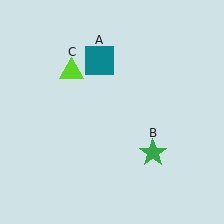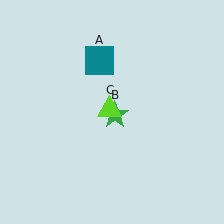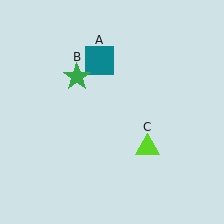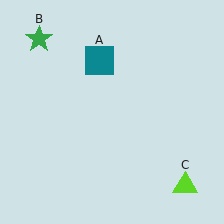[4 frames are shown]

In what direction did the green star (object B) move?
The green star (object B) moved up and to the left.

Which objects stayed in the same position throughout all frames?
Teal square (object A) remained stationary.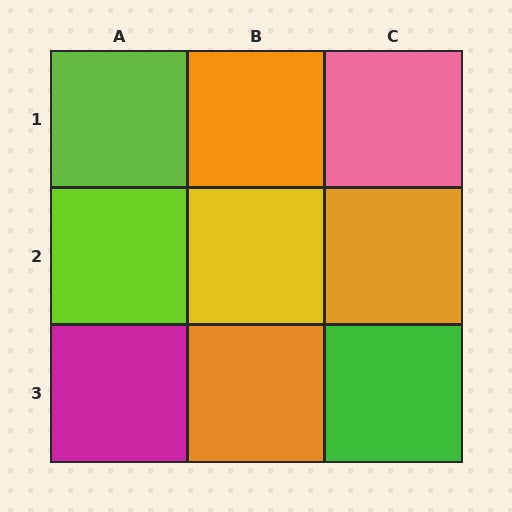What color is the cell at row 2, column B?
Yellow.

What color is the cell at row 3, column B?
Orange.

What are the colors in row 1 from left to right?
Lime, orange, pink.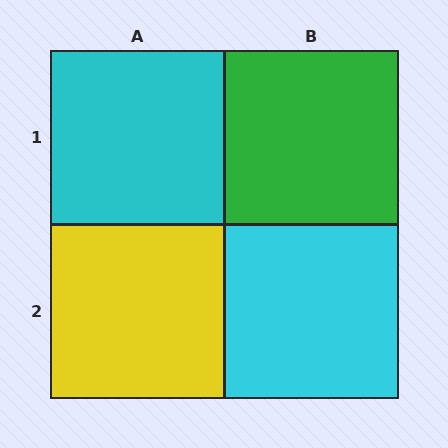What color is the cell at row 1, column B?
Green.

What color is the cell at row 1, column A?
Cyan.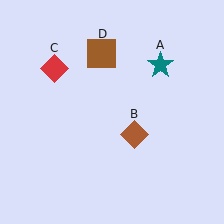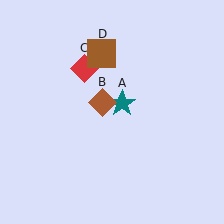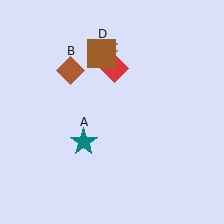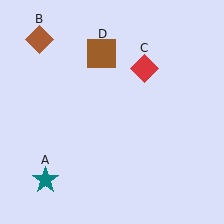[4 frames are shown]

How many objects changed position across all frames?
3 objects changed position: teal star (object A), brown diamond (object B), red diamond (object C).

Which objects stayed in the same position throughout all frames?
Brown square (object D) remained stationary.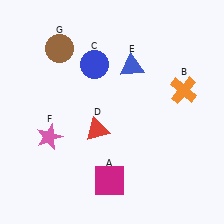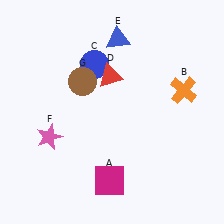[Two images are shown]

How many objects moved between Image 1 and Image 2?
3 objects moved between the two images.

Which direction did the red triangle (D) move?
The red triangle (D) moved up.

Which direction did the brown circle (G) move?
The brown circle (G) moved down.